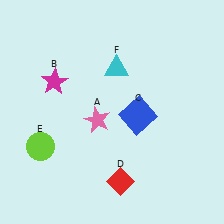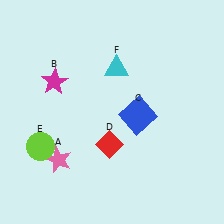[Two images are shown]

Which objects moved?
The objects that moved are: the pink star (A), the red diamond (D).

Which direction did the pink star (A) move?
The pink star (A) moved down.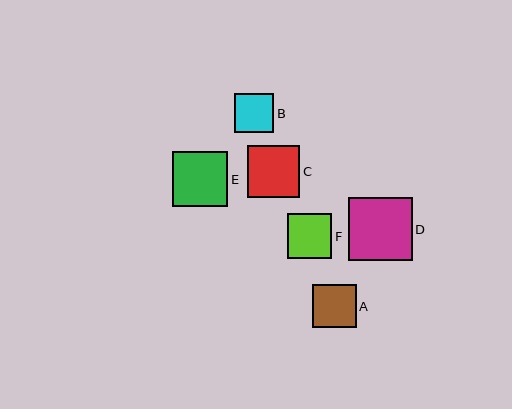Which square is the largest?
Square D is the largest with a size of approximately 64 pixels.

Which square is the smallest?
Square B is the smallest with a size of approximately 39 pixels.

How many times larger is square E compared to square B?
Square E is approximately 1.4 times the size of square B.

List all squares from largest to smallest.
From largest to smallest: D, E, C, F, A, B.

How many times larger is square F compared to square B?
Square F is approximately 1.1 times the size of square B.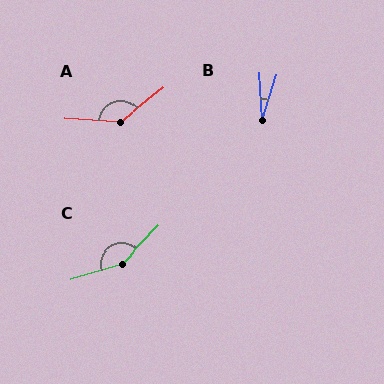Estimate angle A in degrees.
Approximately 138 degrees.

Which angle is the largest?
C, at approximately 152 degrees.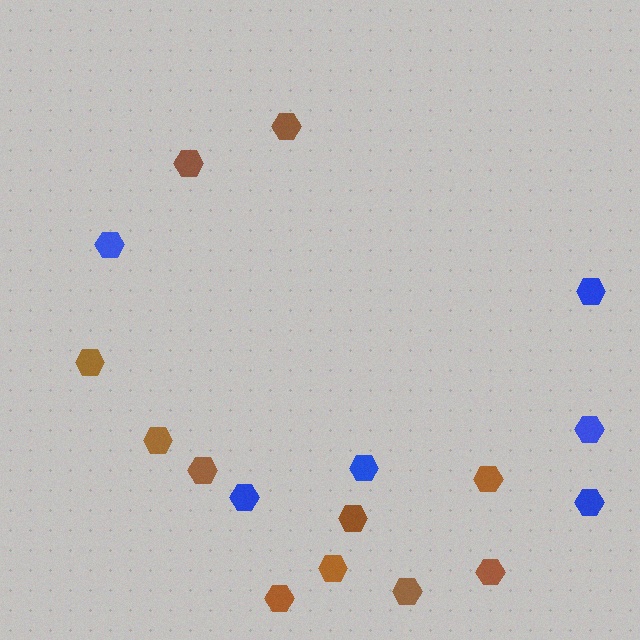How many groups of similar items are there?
There are 2 groups: one group of brown hexagons (11) and one group of blue hexagons (6).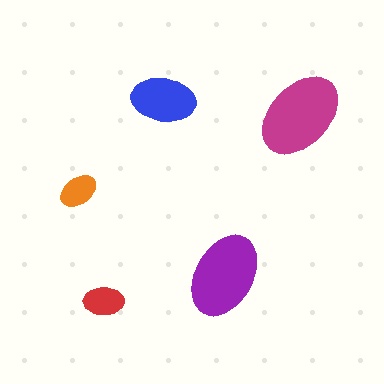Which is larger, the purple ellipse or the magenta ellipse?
The magenta one.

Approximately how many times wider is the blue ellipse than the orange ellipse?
About 1.5 times wider.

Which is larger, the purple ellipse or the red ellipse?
The purple one.